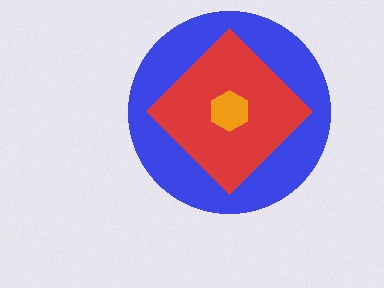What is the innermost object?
The orange hexagon.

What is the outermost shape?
The blue circle.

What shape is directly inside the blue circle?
The red diamond.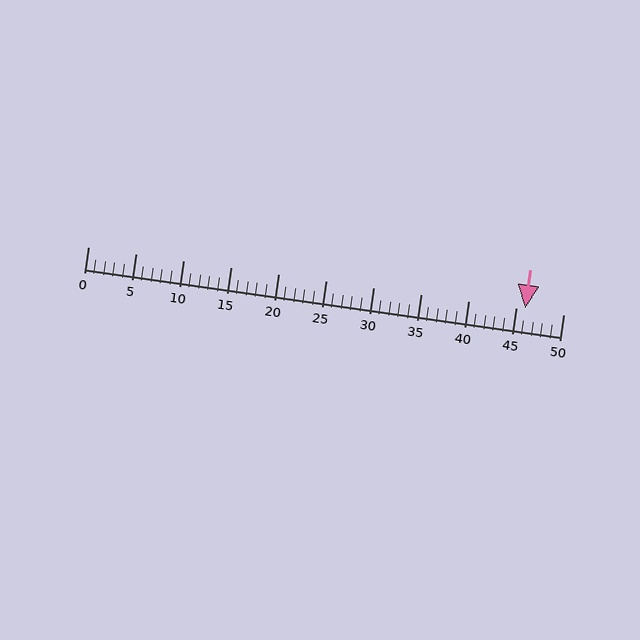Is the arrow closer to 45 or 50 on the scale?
The arrow is closer to 45.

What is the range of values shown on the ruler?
The ruler shows values from 0 to 50.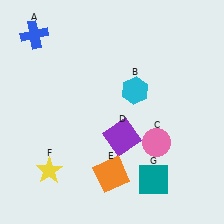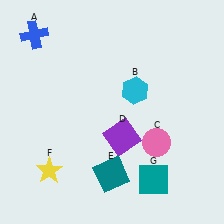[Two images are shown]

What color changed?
The square (E) changed from orange in Image 1 to teal in Image 2.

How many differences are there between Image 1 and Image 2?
There is 1 difference between the two images.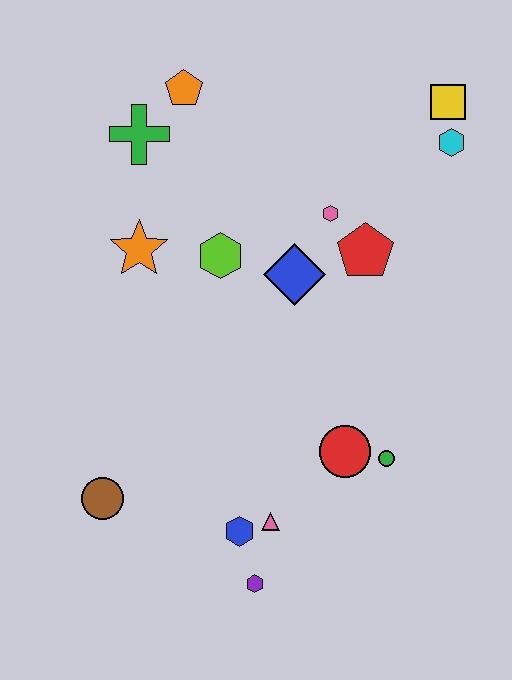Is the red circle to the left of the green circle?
Yes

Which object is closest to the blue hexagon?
The pink triangle is closest to the blue hexagon.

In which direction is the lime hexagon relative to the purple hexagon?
The lime hexagon is above the purple hexagon.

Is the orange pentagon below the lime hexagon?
No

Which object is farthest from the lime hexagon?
The purple hexagon is farthest from the lime hexagon.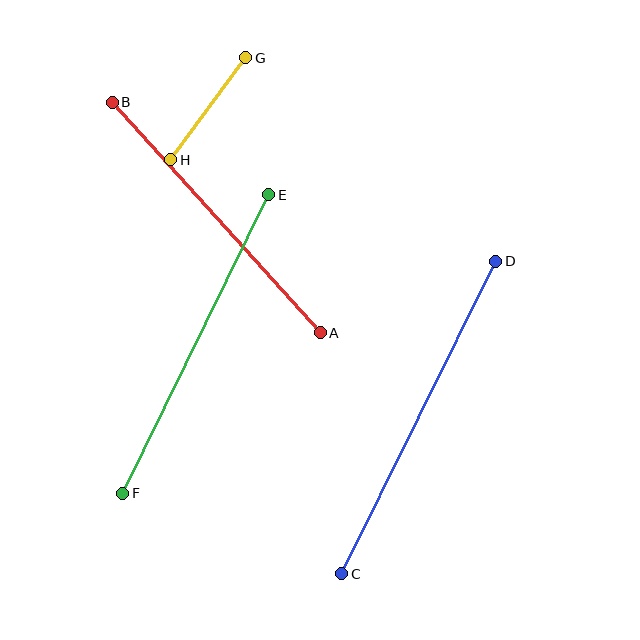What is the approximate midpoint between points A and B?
The midpoint is at approximately (216, 217) pixels.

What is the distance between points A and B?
The distance is approximately 310 pixels.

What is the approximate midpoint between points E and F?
The midpoint is at approximately (196, 344) pixels.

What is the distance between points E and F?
The distance is approximately 332 pixels.